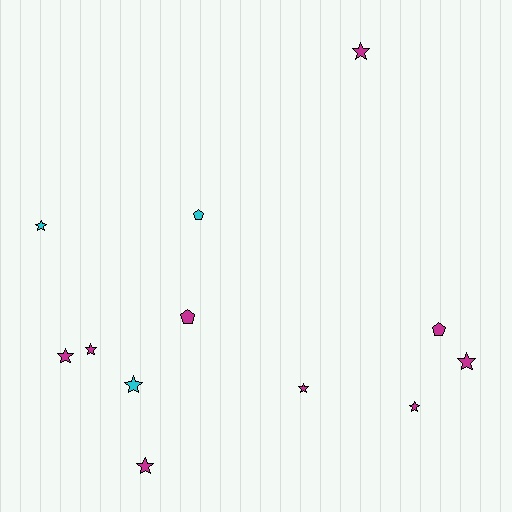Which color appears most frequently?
Magenta, with 9 objects.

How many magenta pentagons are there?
There are 2 magenta pentagons.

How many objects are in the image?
There are 12 objects.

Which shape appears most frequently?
Star, with 9 objects.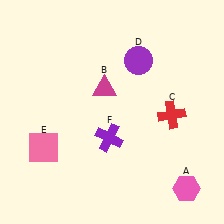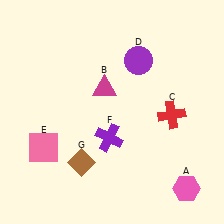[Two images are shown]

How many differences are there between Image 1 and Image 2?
There is 1 difference between the two images.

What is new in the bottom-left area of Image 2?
A brown diamond (G) was added in the bottom-left area of Image 2.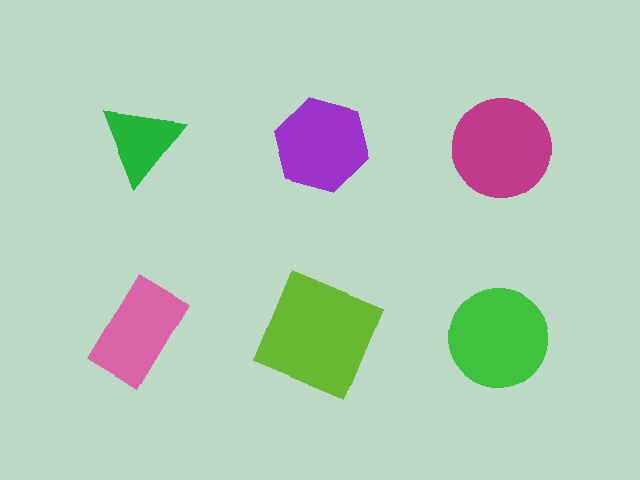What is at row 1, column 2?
A purple hexagon.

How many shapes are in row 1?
3 shapes.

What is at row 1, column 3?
A magenta circle.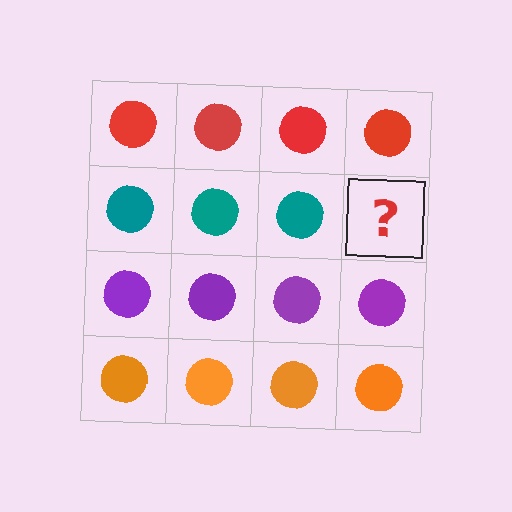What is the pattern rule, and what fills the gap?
The rule is that each row has a consistent color. The gap should be filled with a teal circle.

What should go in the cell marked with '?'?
The missing cell should contain a teal circle.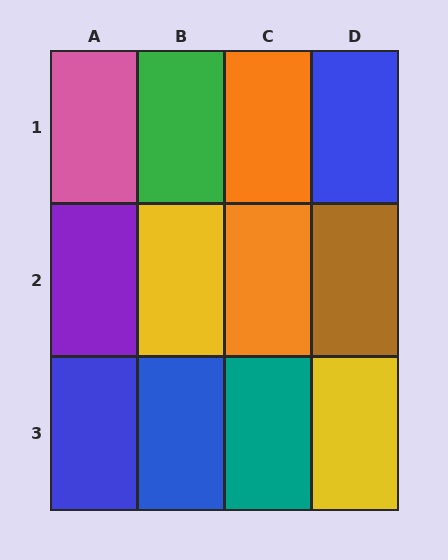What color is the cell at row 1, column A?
Pink.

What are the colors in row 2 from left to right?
Purple, yellow, orange, brown.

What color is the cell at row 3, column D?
Yellow.